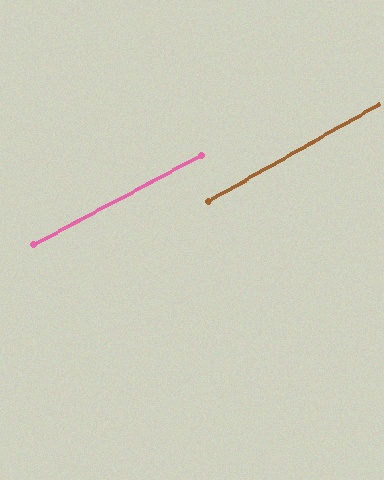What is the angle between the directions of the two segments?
Approximately 1 degree.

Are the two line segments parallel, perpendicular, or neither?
Parallel — their directions differ by only 1.3°.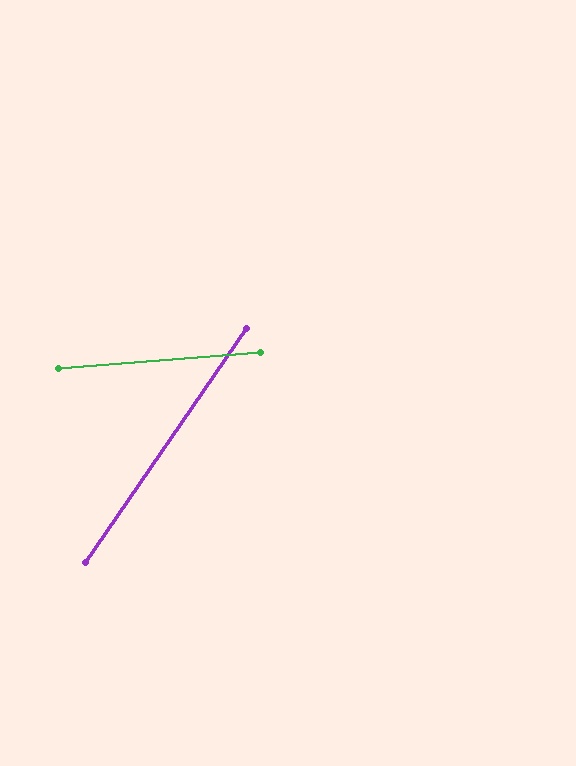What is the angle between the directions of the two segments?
Approximately 51 degrees.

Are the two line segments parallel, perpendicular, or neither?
Neither parallel nor perpendicular — they differ by about 51°.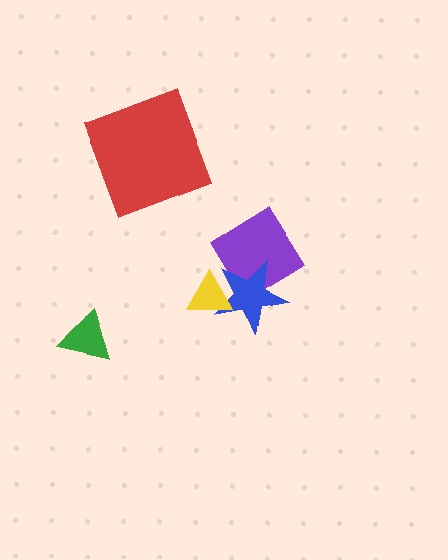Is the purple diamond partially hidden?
Yes, it is partially covered by another shape.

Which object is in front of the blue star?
The yellow triangle is in front of the blue star.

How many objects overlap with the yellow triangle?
1 object overlaps with the yellow triangle.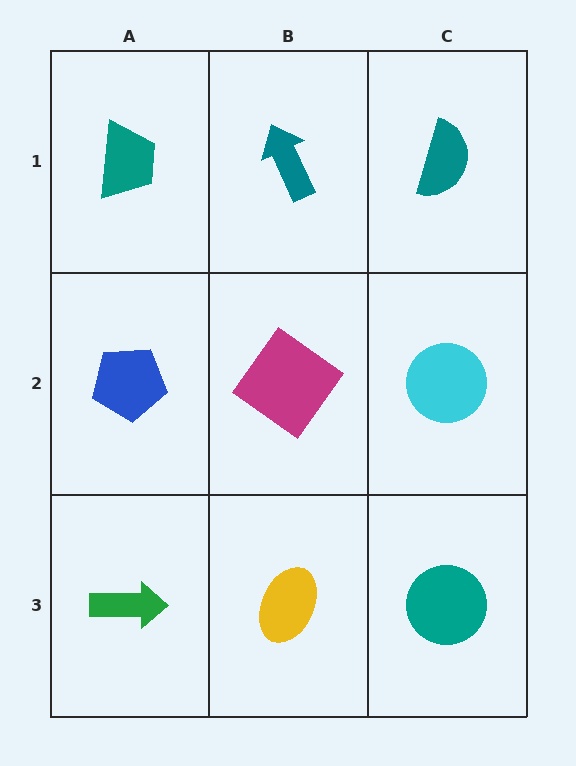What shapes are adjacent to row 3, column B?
A magenta diamond (row 2, column B), a green arrow (row 3, column A), a teal circle (row 3, column C).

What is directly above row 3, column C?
A cyan circle.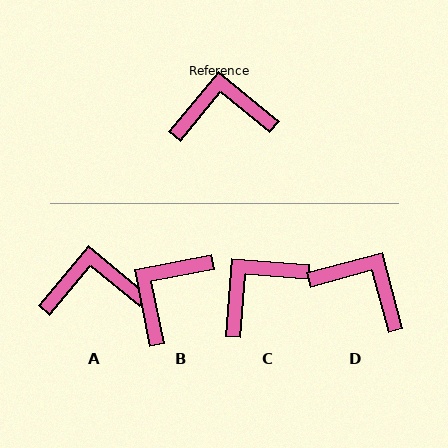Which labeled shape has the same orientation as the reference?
A.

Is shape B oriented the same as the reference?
No, it is off by about 51 degrees.